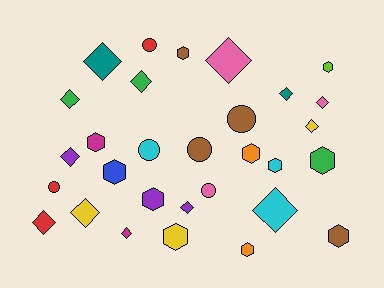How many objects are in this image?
There are 30 objects.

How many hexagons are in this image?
There are 11 hexagons.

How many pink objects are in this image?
There are 3 pink objects.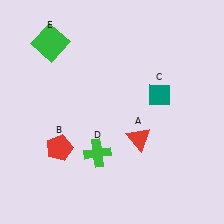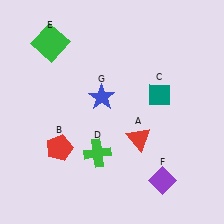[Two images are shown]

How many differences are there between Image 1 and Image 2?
There are 2 differences between the two images.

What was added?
A purple diamond (F), a blue star (G) were added in Image 2.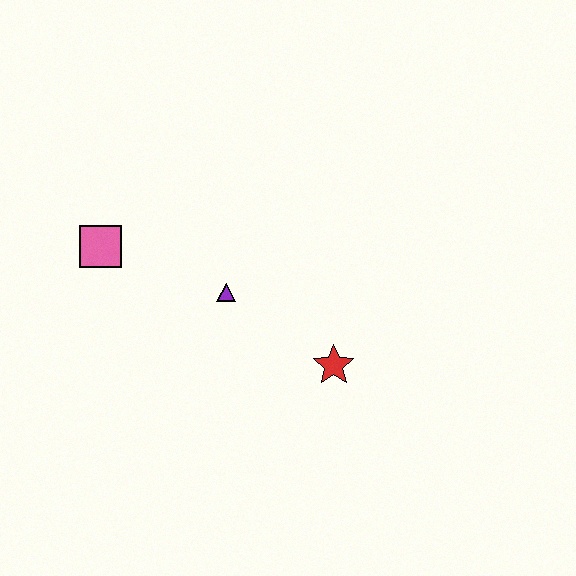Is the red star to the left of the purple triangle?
No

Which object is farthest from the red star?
The pink square is farthest from the red star.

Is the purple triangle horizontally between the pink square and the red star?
Yes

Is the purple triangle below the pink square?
Yes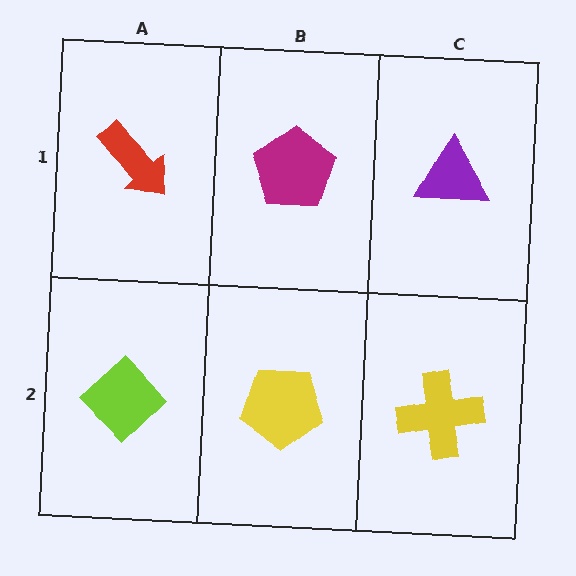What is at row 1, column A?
A red arrow.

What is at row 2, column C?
A yellow cross.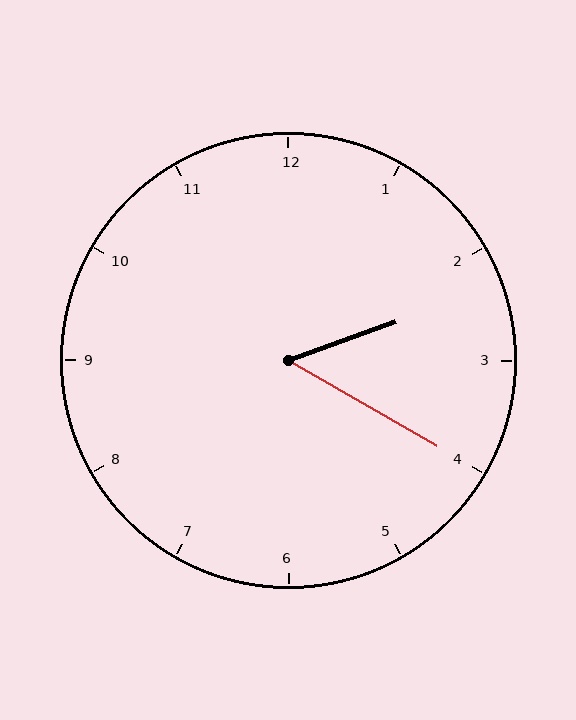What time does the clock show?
2:20.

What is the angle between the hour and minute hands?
Approximately 50 degrees.